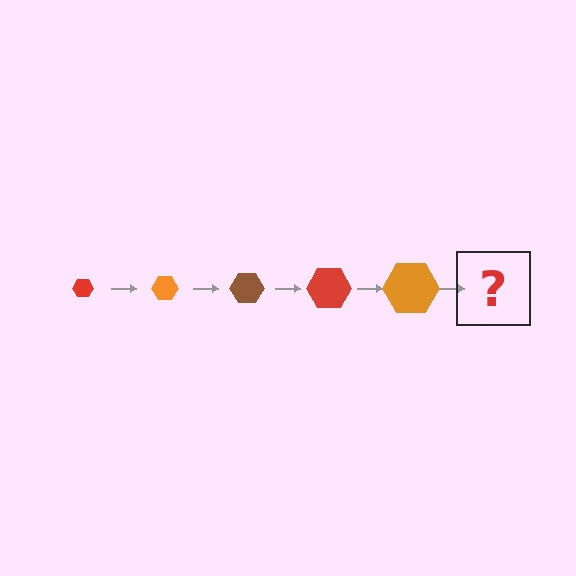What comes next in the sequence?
The next element should be a brown hexagon, larger than the previous one.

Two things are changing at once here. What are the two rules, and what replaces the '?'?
The two rules are that the hexagon grows larger each step and the color cycles through red, orange, and brown. The '?' should be a brown hexagon, larger than the previous one.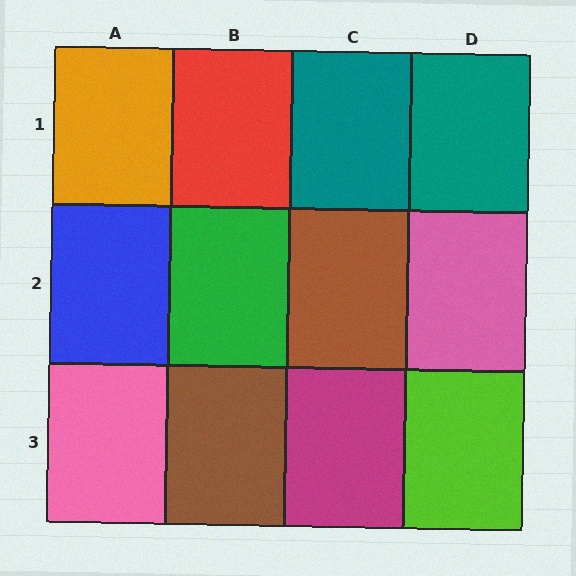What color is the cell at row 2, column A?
Blue.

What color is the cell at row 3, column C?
Magenta.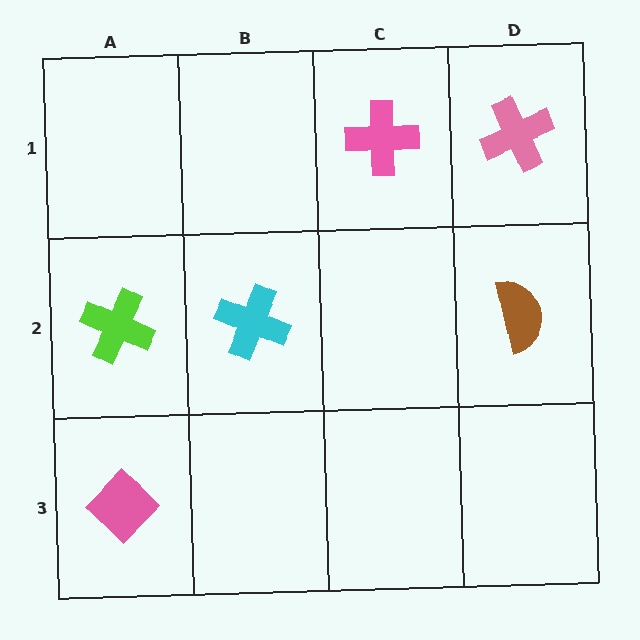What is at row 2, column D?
A brown semicircle.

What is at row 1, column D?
A pink cross.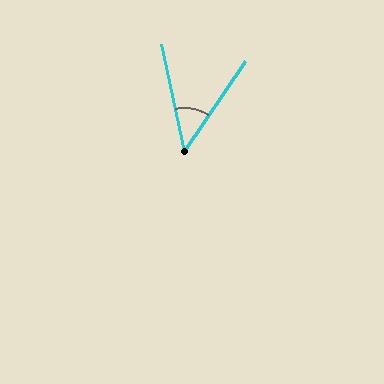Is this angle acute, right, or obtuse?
It is acute.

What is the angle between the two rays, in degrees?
Approximately 46 degrees.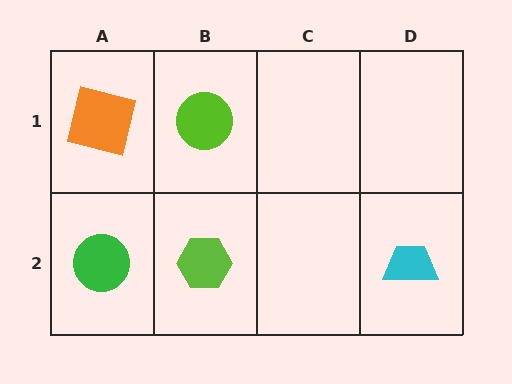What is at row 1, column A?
An orange square.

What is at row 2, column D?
A cyan trapezoid.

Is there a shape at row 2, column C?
No, that cell is empty.